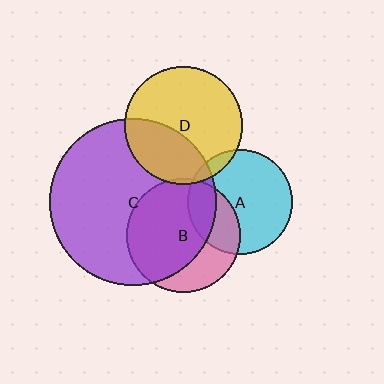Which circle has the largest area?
Circle C (purple).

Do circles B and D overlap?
Yes.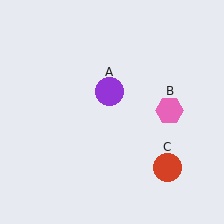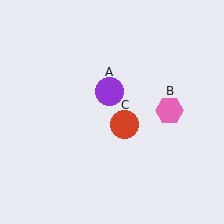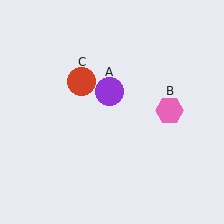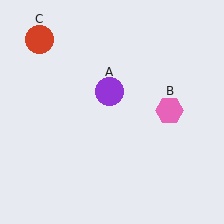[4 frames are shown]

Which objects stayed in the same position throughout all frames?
Purple circle (object A) and pink hexagon (object B) remained stationary.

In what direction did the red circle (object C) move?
The red circle (object C) moved up and to the left.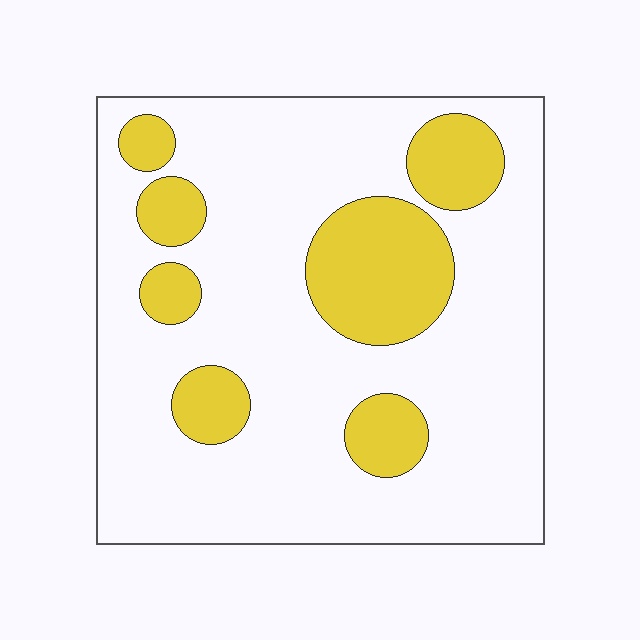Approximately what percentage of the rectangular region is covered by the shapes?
Approximately 25%.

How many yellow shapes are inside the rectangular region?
7.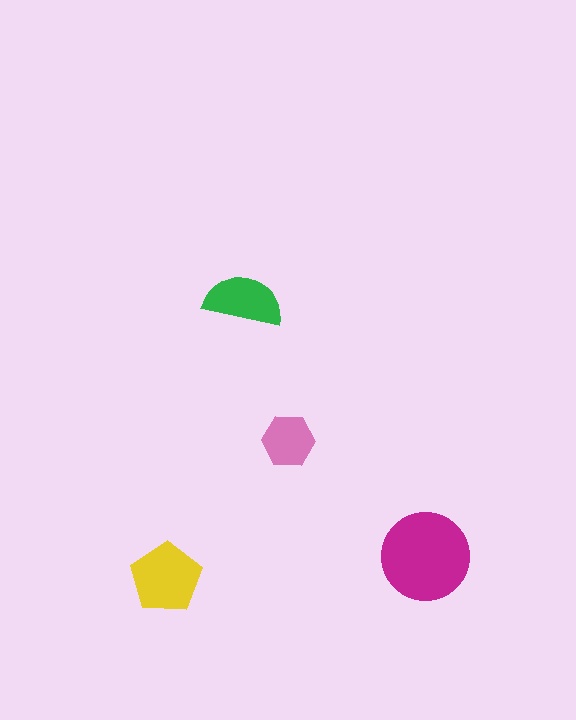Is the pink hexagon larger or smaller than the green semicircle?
Smaller.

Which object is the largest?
The magenta circle.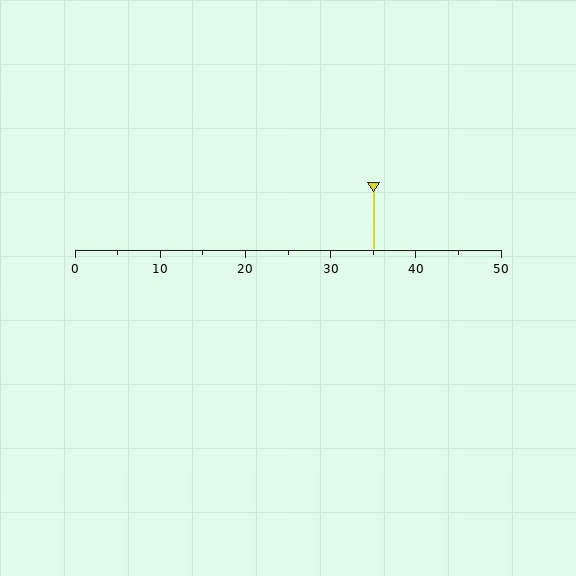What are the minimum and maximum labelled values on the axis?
The axis runs from 0 to 50.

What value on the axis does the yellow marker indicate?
The marker indicates approximately 35.